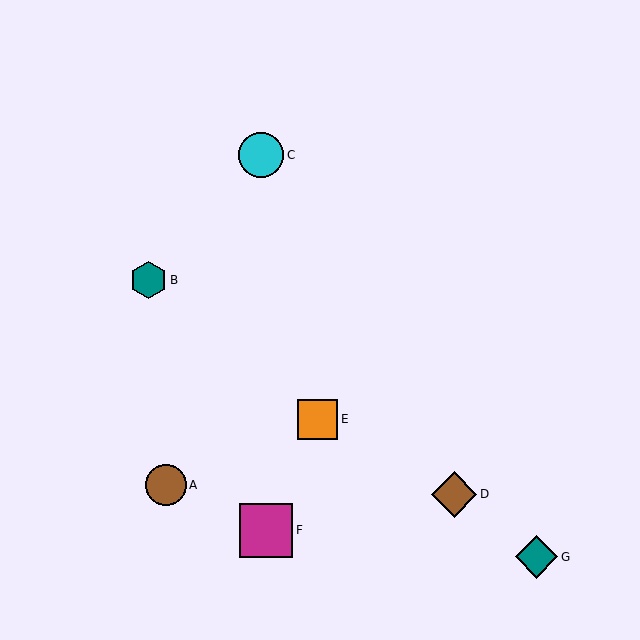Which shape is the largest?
The magenta square (labeled F) is the largest.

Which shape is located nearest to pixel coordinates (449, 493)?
The brown diamond (labeled D) at (454, 494) is nearest to that location.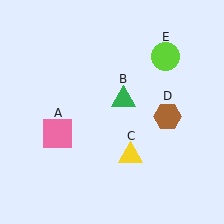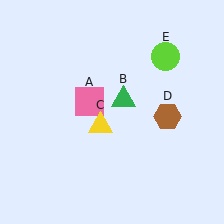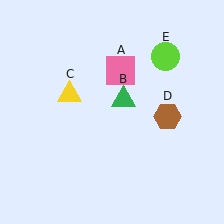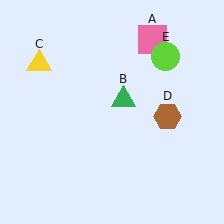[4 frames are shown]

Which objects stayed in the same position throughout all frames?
Green triangle (object B) and brown hexagon (object D) and lime circle (object E) remained stationary.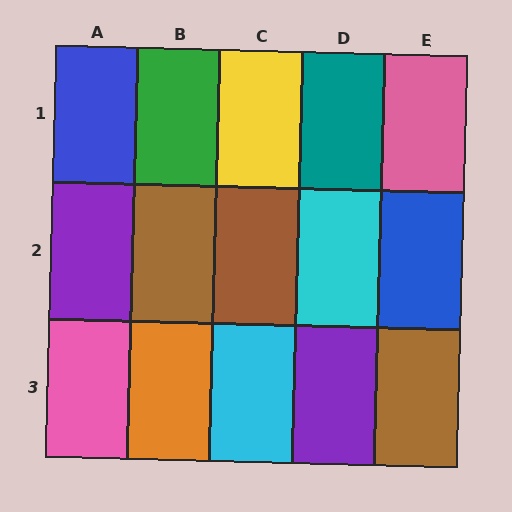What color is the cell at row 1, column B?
Green.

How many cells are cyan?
2 cells are cyan.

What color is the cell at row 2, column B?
Brown.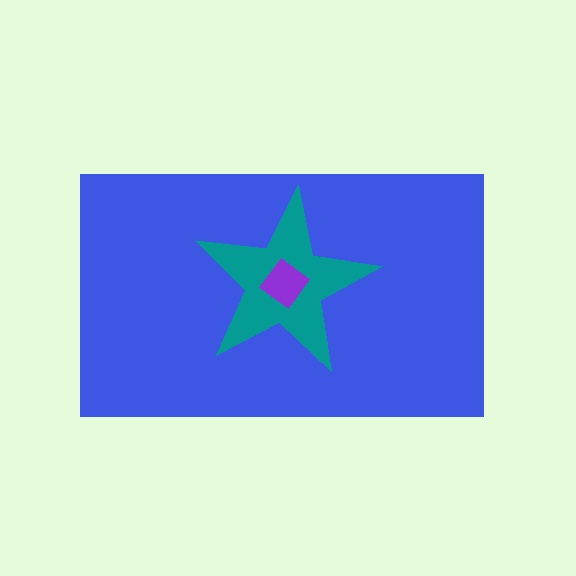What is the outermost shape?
The blue rectangle.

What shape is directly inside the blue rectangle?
The teal star.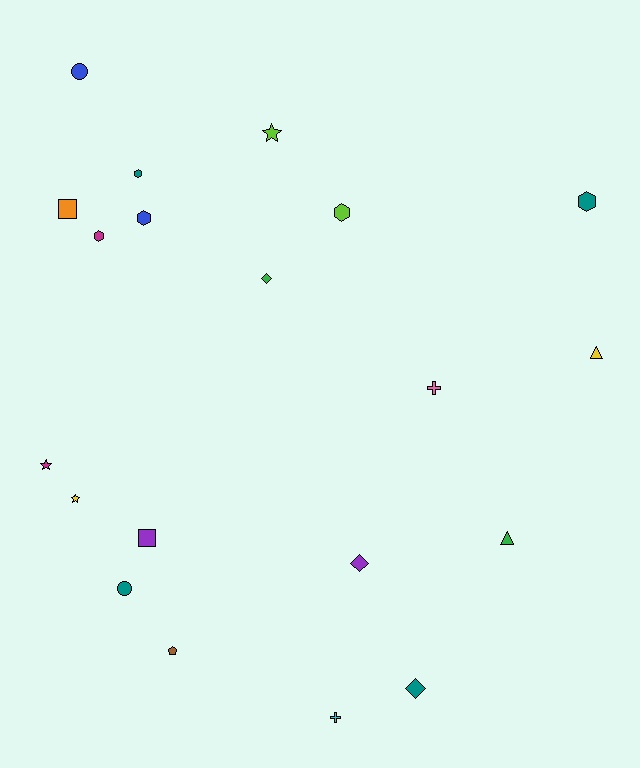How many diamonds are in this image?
There are 3 diamonds.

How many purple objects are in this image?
There are 2 purple objects.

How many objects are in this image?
There are 20 objects.